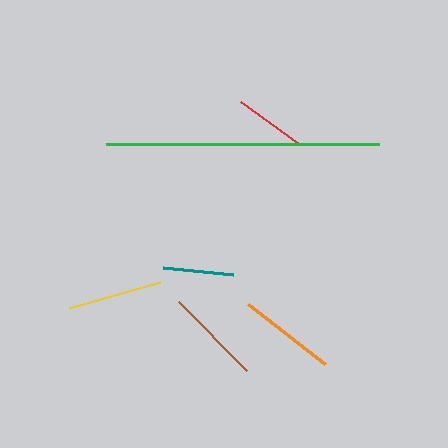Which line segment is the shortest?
The teal line is the shortest at approximately 70 pixels.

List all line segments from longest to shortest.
From longest to shortest: green, orange, brown, yellow, red, teal.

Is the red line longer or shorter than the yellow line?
The yellow line is longer than the red line.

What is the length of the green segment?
The green segment is approximately 273 pixels long.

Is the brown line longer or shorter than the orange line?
The orange line is longer than the brown line.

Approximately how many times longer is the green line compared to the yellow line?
The green line is approximately 2.9 times the length of the yellow line.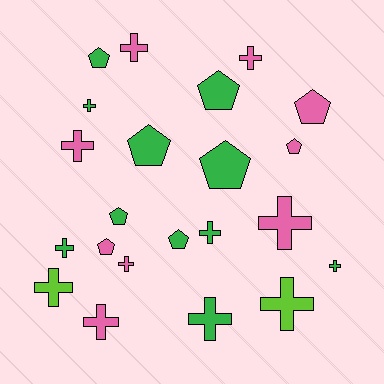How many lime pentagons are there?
There are no lime pentagons.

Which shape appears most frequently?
Cross, with 13 objects.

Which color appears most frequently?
Green, with 11 objects.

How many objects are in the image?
There are 22 objects.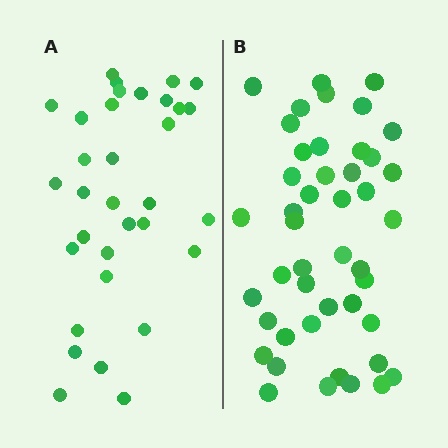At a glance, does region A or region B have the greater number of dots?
Region B (the right region) has more dots.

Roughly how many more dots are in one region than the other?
Region B has roughly 12 or so more dots than region A.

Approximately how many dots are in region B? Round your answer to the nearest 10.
About 40 dots. (The exact count is 45, which rounds to 40.)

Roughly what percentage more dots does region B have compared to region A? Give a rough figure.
About 35% more.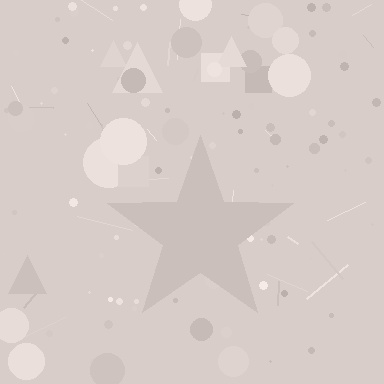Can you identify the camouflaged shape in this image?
The camouflaged shape is a star.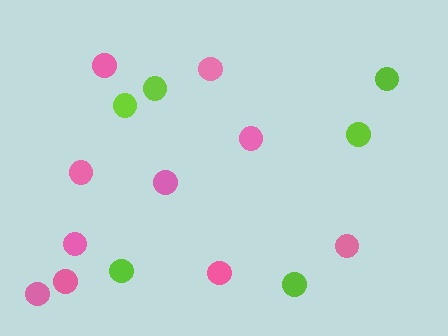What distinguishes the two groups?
There are 2 groups: one group of lime circles (6) and one group of pink circles (10).